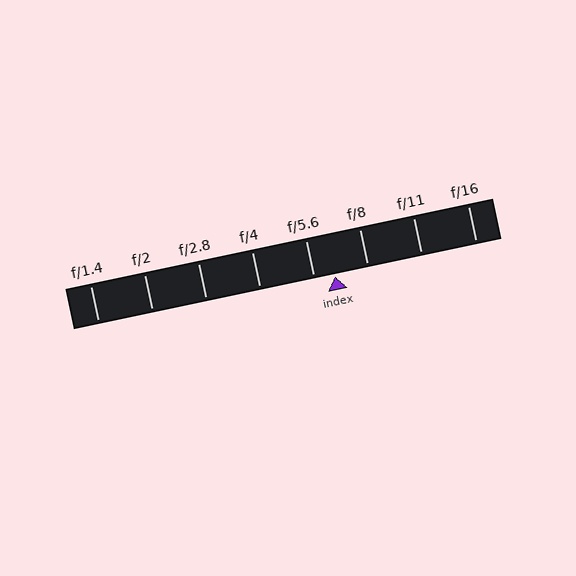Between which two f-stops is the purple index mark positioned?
The index mark is between f/5.6 and f/8.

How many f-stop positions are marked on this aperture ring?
There are 8 f-stop positions marked.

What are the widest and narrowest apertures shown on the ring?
The widest aperture shown is f/1.4 and the narrowest is f/16.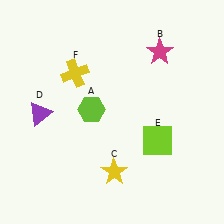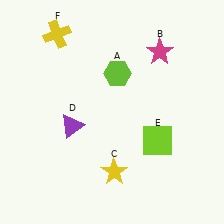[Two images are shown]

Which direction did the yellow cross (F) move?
The yellow cross (F) moved up.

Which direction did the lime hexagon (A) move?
The lime hexagon (A) moved up.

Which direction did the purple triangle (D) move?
The purple triangle (D) moved right.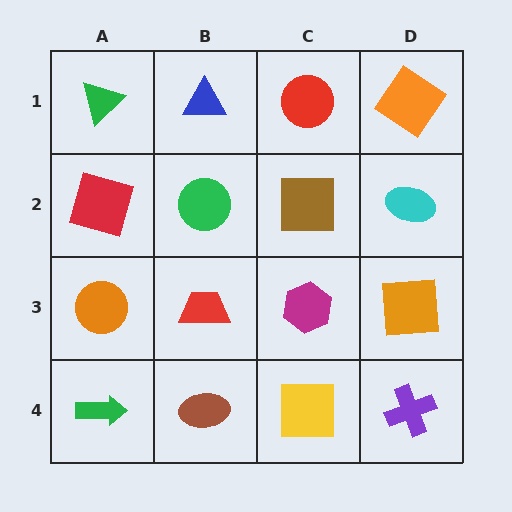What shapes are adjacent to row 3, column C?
A brown square (row 2, column C), a yellow square (row 4, column C), a red trapezoid (row 3, column B), an orange square (row 3, column D).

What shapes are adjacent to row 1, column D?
A cyan ellipse (row 2, column D), a red circle (row 1, column C).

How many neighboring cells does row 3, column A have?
3.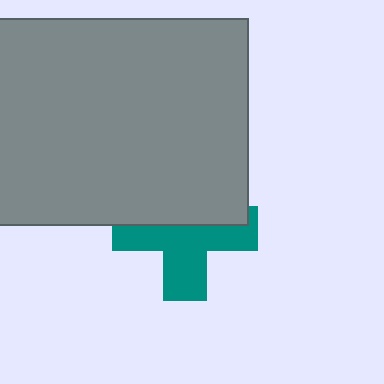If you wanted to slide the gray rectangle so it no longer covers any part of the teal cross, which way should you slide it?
Slide it up — that is the most direct way to separate the two shapes.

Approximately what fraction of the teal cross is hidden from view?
Roughly 45% of the teal cross is hidden behind the gray rectangle.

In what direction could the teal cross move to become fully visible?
The teal cross could move down. That would shift it out from behind the gray rectangle entirely.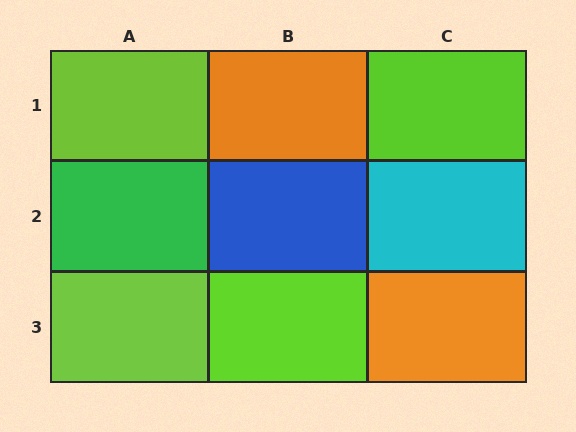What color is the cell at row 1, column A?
Lime.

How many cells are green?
1 cell is green.